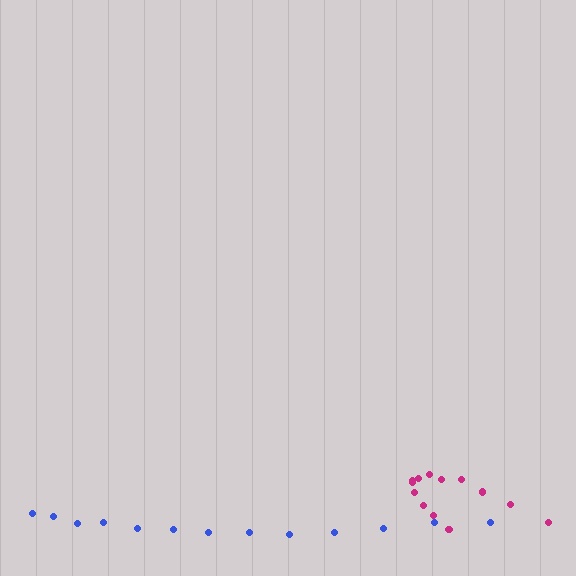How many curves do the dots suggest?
There are 2 distinct paths.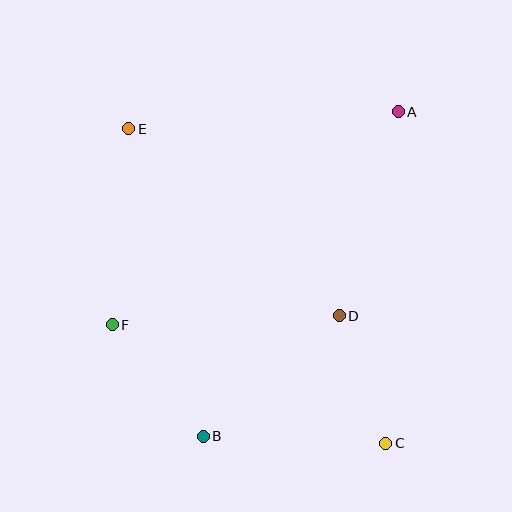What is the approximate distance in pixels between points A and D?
The distance between A and D is approximately 212 pixels.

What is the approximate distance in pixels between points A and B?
The distance between A and B is approximately 379 pixels.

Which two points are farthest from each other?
Points C and E are farthest from each other.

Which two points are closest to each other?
Points C and D are closest to each other.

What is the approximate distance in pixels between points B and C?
The distance between B and C is approximately 183 pixels.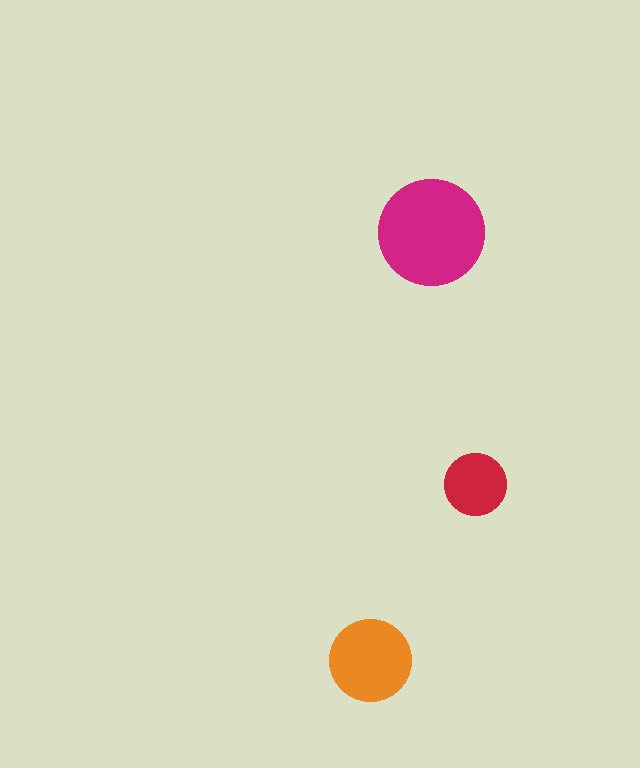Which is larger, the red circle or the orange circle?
The orange one.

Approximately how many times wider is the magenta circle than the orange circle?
About 1.5 times wider.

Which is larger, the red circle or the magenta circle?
The magenta one.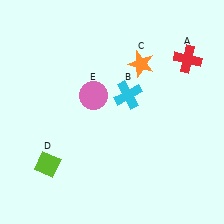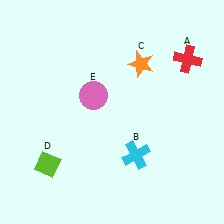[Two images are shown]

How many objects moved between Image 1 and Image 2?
1 object moved between the two images.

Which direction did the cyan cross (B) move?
The cyan cross (B) moved down.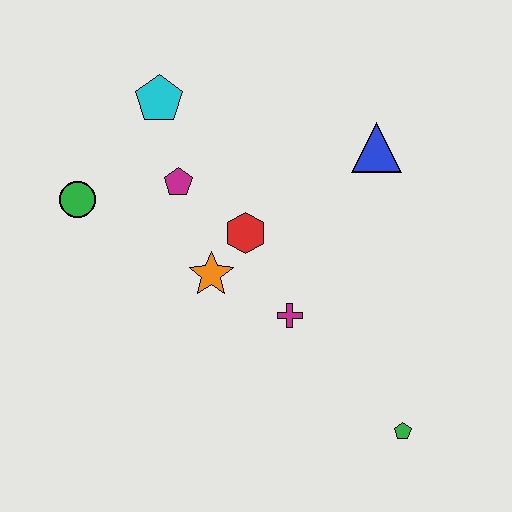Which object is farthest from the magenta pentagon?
The green pentagon is farthest from the magenta pentagon.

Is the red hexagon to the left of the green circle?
No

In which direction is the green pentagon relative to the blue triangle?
The green pentagon is below the blue triangle.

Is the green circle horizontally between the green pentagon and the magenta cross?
No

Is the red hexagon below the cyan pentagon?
Yes